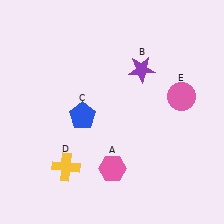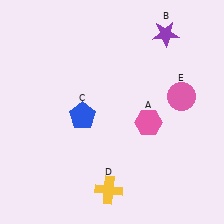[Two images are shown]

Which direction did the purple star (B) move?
The purple star (B) moved up.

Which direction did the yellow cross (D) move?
The yellow cross (D) moved right.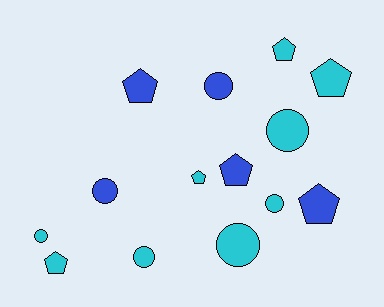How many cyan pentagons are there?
There are 4 cyan pentagons.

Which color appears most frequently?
Cyan, with 9 objects.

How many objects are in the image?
There are 14 objects.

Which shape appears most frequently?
Circle, with 7 objects.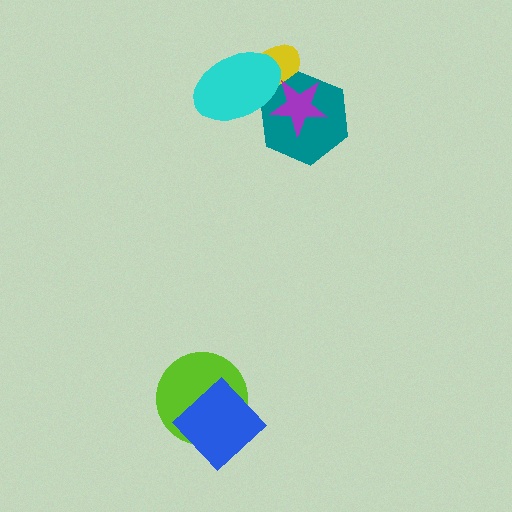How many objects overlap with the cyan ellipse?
3 objects overlap with the cyan ellipse.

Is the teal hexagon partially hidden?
Yes, it is partially covered by another shape.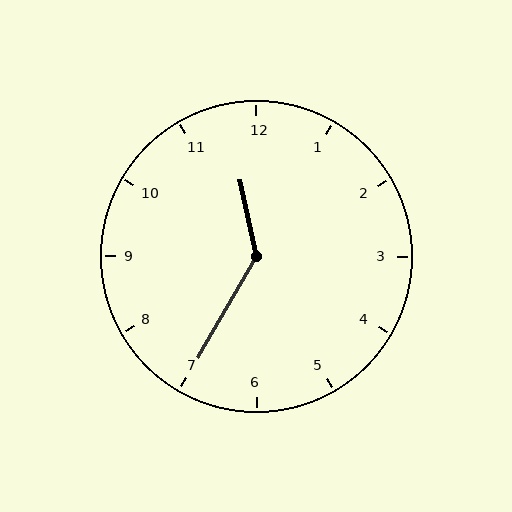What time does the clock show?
11:35.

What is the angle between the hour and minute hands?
Approximately 138 degrees.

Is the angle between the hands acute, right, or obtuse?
It is obtuse.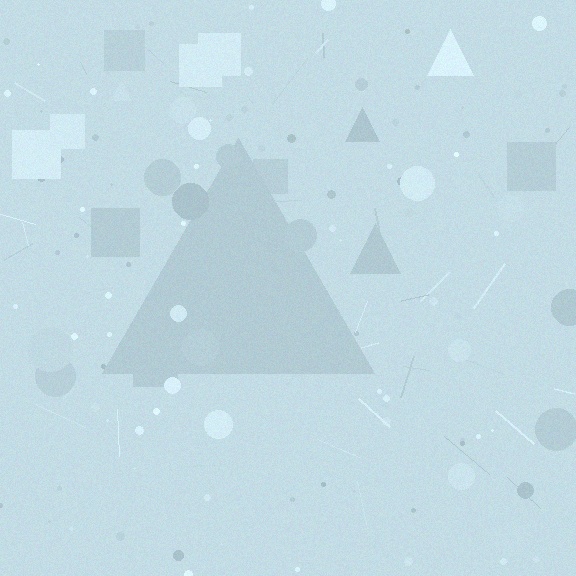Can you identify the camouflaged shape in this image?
The camouflaged shape is a triangle.